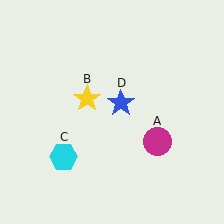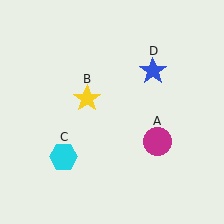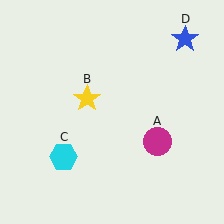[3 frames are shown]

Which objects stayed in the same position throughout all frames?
Magenta circle (object A) and yellow star (object B) and cyan hexagon (object C) remained stationary.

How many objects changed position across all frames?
1 object changed position: blue star (object D).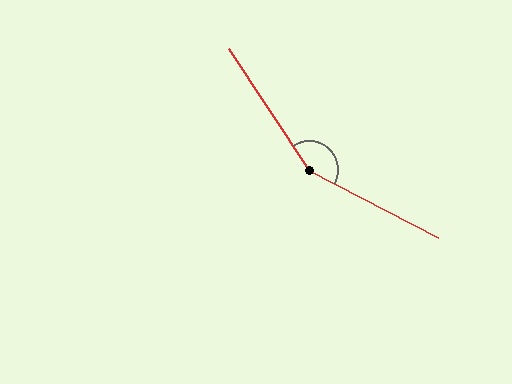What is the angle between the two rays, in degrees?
Approximately 151 degrees.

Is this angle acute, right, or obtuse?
It is obtuse.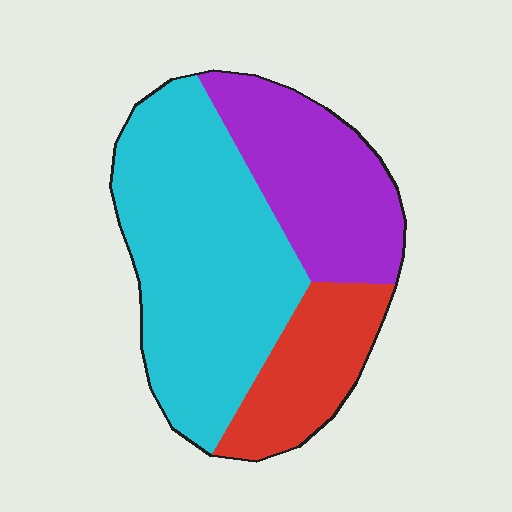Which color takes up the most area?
Cyan, at roughly 50%.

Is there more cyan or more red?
Cyan.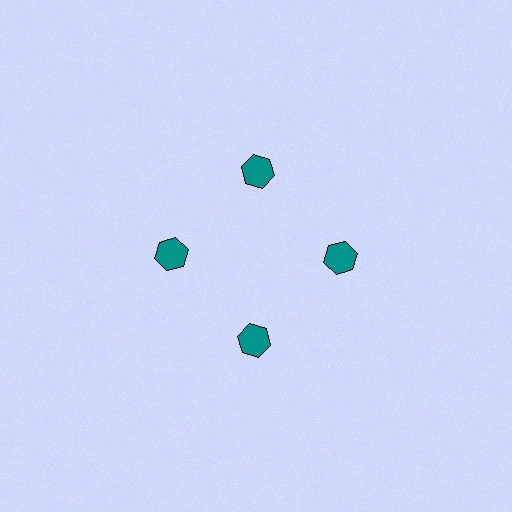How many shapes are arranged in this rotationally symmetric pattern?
There are 4 shapes, arranged in 4 groups of 1.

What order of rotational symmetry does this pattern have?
This pattern has 4-fold rotational symmetry.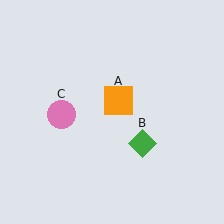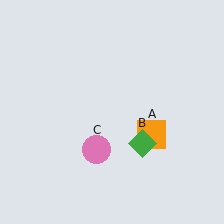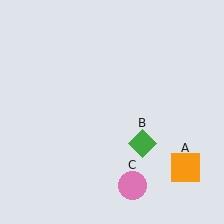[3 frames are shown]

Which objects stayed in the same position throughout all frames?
Green diamond (object B) remained stationary.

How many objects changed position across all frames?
2 objects changed position: orange square (object A), pink circle (object C).